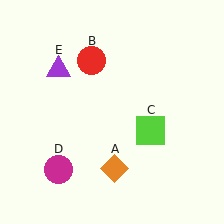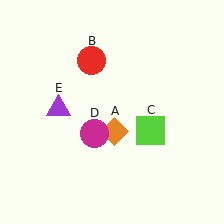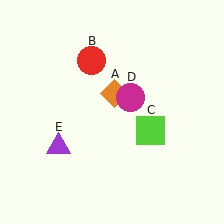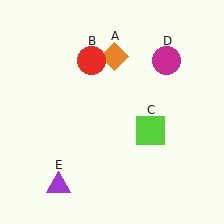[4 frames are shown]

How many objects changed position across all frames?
3 objects changed position: orange diamond (object A), magenta circle (object D), purple triangle (object E).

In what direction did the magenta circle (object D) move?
The magenta circle (object D) moved up and to the right.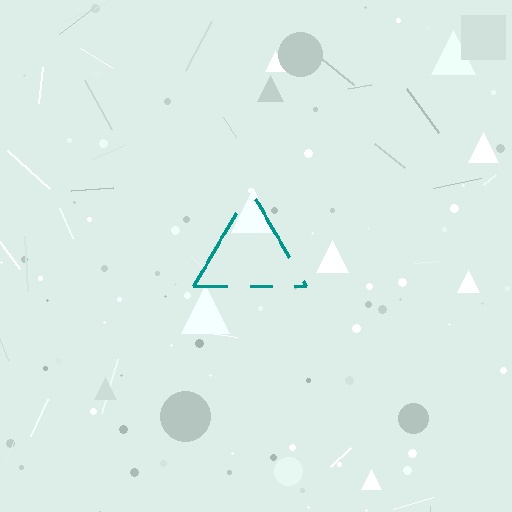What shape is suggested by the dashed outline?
The dashed outline suggests a triangle.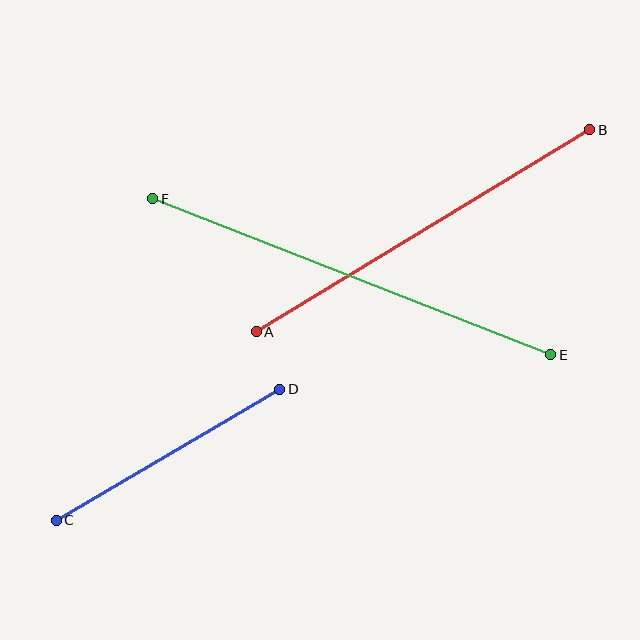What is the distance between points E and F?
The distance is approximately 427 pixels.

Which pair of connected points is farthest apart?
Points E and F are farthest apart.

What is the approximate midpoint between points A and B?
The midpoint is at approximately (423, 231) pixels.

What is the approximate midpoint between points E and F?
The midpoint is at approximately (352, 277) pixels.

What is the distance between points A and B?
The distance is approximately 390 pixels.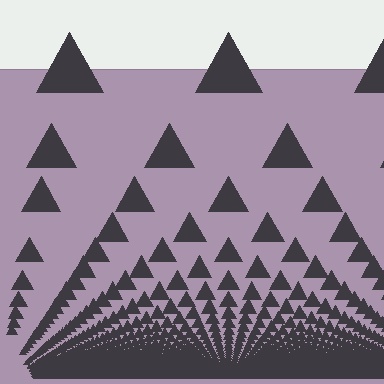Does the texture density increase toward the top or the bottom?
Density increases toward the bottom.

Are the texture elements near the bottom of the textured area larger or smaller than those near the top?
Smaller. The gradient is inverted — elements near the bottom are smaller and denser.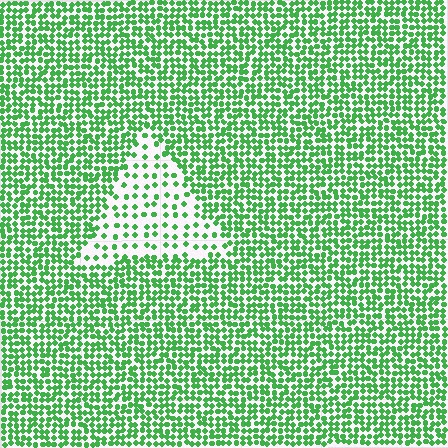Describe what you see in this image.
The image contains small green elements arranged at two different densities. A triangle-shaped region is visible where the elements are less densely packed than the surrounding area.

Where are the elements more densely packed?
The elements are more densely packed outside the triangle boundary.